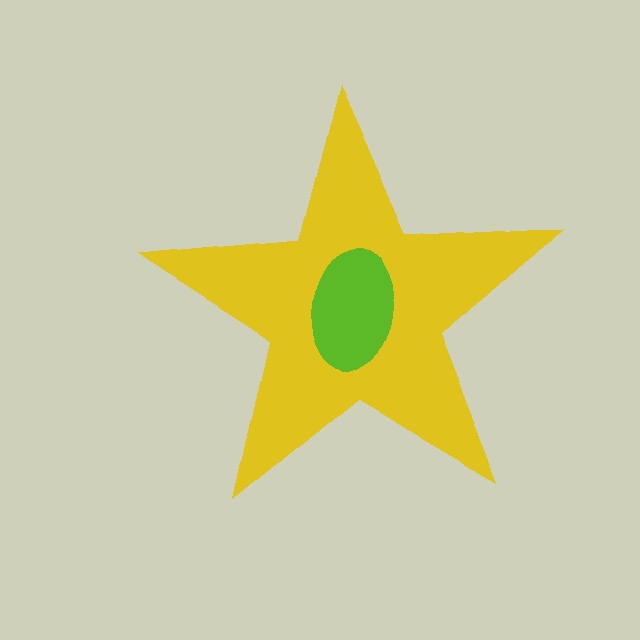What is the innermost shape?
The lime ellipse.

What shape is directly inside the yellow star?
The lime ellipse.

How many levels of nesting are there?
2.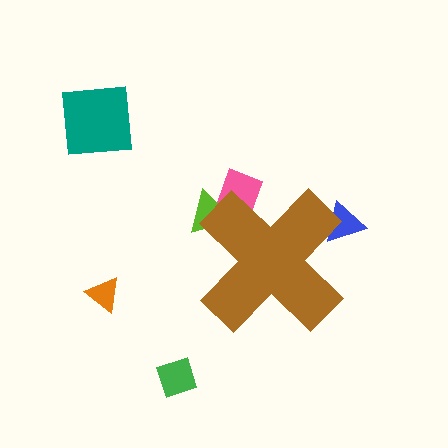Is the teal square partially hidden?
No, the teal square is fully visible.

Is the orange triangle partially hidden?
No, the orange triangle is fully visible.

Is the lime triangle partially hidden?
Yes, the lime triangle is partially hidden behind the brown cross.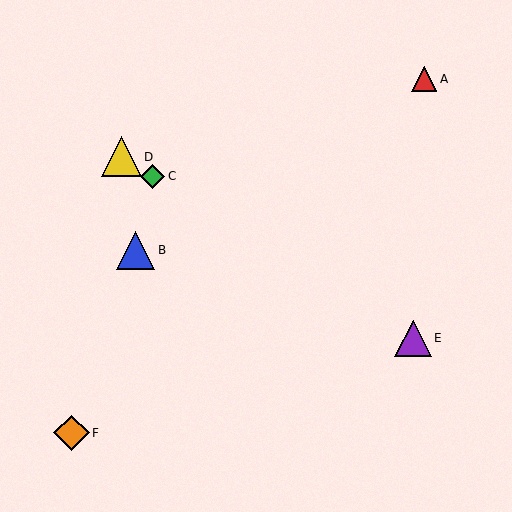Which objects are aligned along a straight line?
Objects C, D, E are aligned along a straight line.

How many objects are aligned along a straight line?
3 objects (C, D, E) are aligned along a straight line.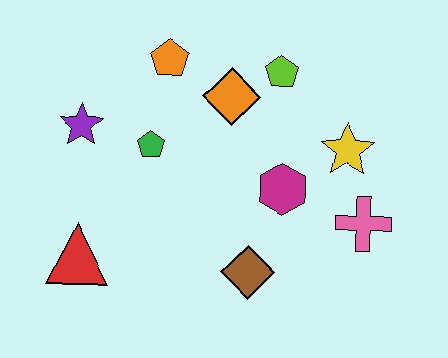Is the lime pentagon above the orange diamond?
Yes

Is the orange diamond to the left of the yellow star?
Yes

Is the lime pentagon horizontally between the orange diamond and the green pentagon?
No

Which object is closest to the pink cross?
The yellow star is closest to the pink cross.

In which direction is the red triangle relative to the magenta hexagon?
The red triangle is to the left of the magenta hexagon.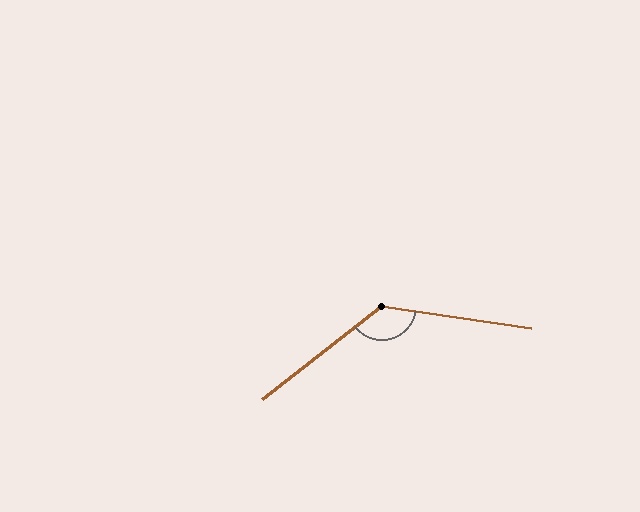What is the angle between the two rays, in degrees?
Approximately 133 degrees.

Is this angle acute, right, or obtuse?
It is obtuse.